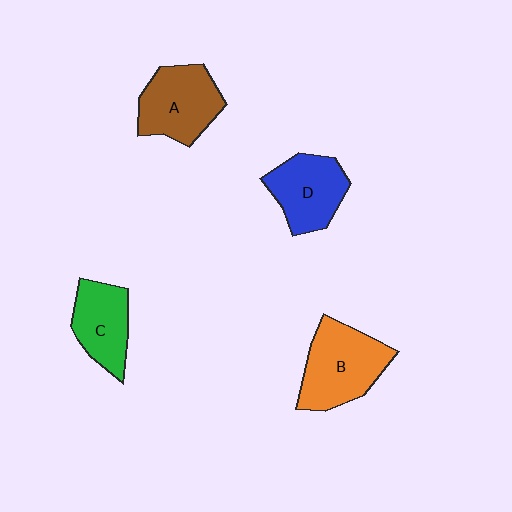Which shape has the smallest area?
Shape C (green).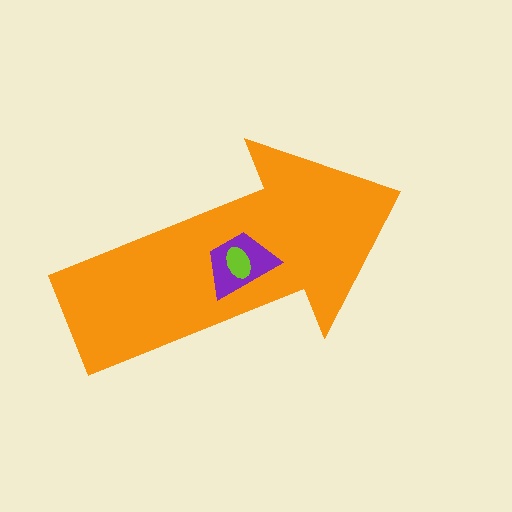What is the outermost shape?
The orange arrow.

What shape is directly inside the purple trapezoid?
The lime ellipse.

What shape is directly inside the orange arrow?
The purple trapezoid.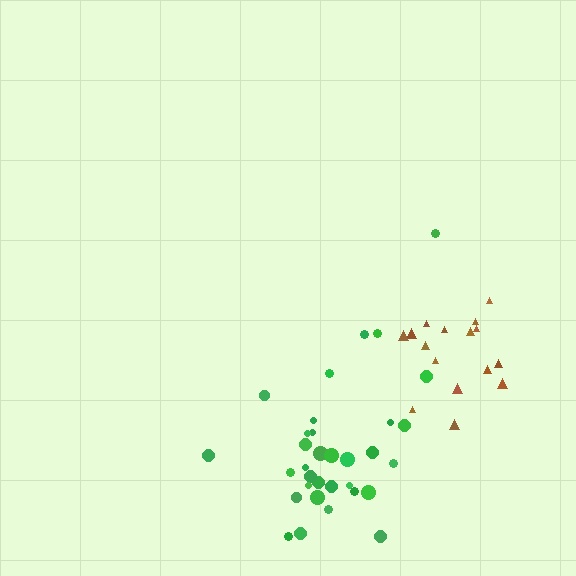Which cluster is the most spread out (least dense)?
Brown.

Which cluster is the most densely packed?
Green.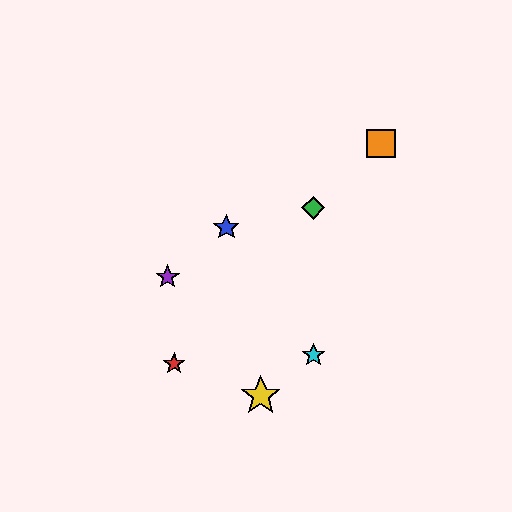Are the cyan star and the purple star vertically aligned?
No, the cyan star is at x≈313 and the purple star is at x≈168.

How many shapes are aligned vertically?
2 shapes (the green diamond, the cyan star) are aligned vertically.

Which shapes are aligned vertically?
The green diamond, the cyan star are aligned vertically.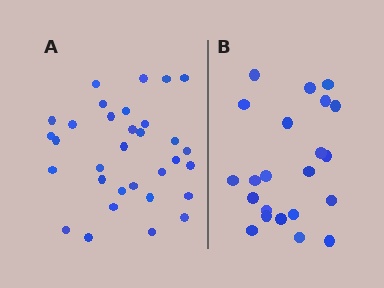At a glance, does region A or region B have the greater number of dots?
Region A (the left region) has more dots.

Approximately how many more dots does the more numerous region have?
Region A has roughly 10 or so more dots than region B.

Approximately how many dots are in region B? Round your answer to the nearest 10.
About 20 dots. (The exact count is 22, which rounds to 20.)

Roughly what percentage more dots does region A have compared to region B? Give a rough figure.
About 45% more.